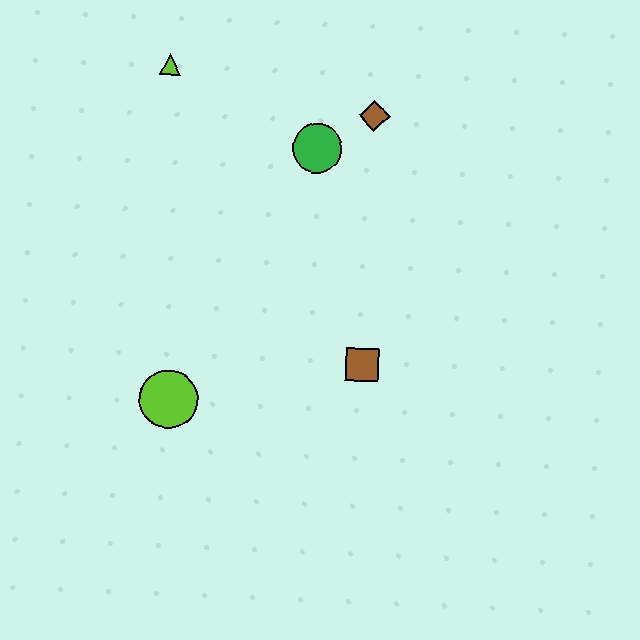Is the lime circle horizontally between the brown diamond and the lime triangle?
Yes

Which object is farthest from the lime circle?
The brown diamond is farthest from the lime circle.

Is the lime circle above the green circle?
No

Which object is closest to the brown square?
The lime circle is closest to the brown square.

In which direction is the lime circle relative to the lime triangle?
The lime circle is below the lime triangle.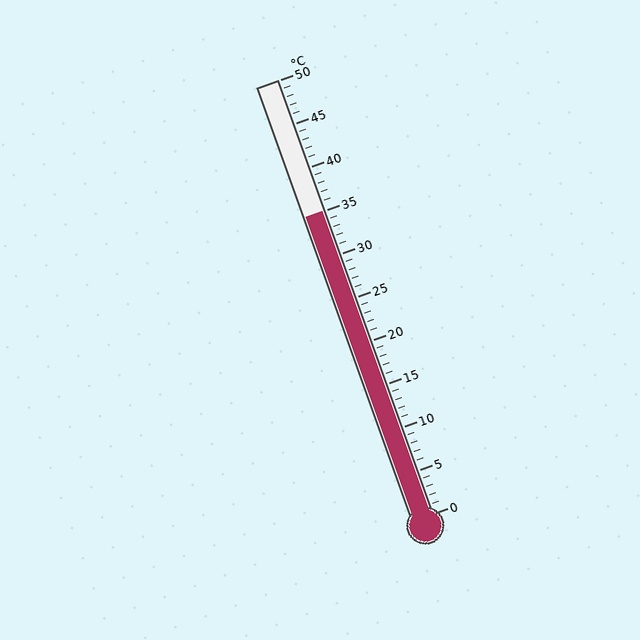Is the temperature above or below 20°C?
The temperature is above 20°C.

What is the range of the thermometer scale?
The thermometer scale ranges from 0°C to 50°C.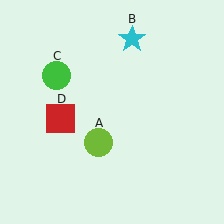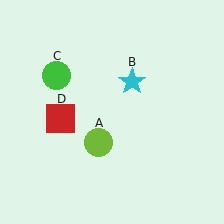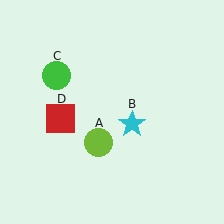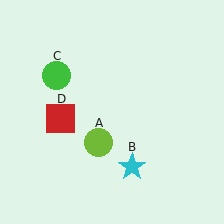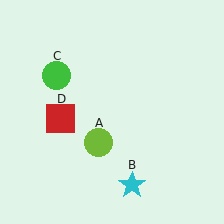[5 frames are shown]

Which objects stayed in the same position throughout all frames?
Lime circle (object A) and green circle (object C) and red square (object D) remained stationary.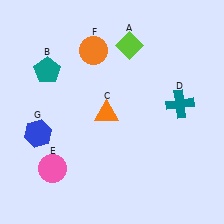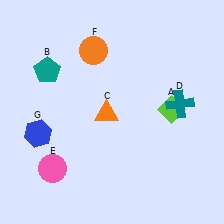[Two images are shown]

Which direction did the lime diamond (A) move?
The lime diamond (A) moved down.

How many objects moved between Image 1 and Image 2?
1 object moved between the two images.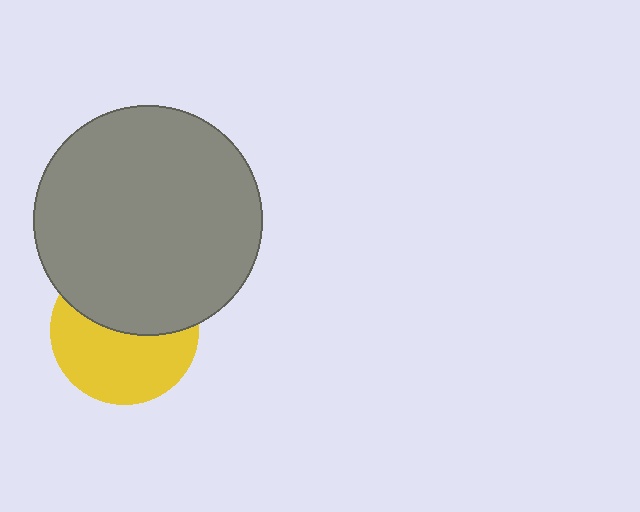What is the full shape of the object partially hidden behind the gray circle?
The partially hidden object is a yellow circle.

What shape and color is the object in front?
The object in front is a gray circle.